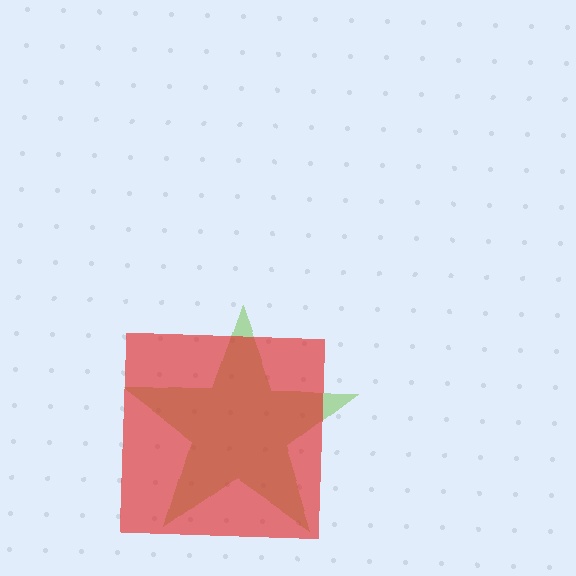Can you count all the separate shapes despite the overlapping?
Yes, there are 2 separate shapes.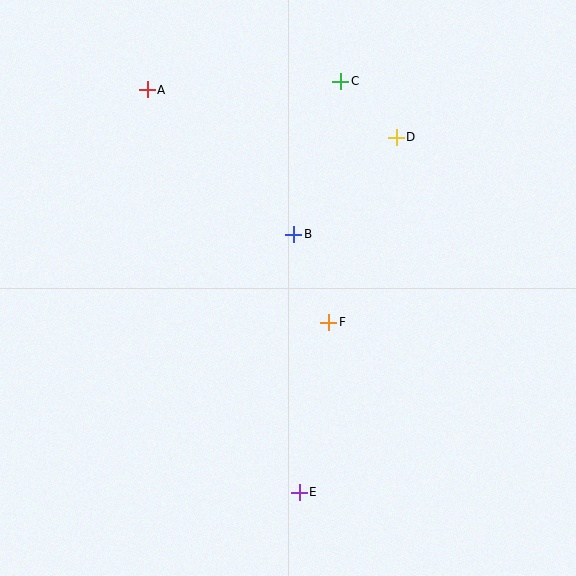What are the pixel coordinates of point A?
Point A is at (147, 90).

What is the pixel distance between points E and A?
The distance between E and A is 430 pixels.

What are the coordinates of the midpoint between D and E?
The midpoint between D and E is at (348, 315).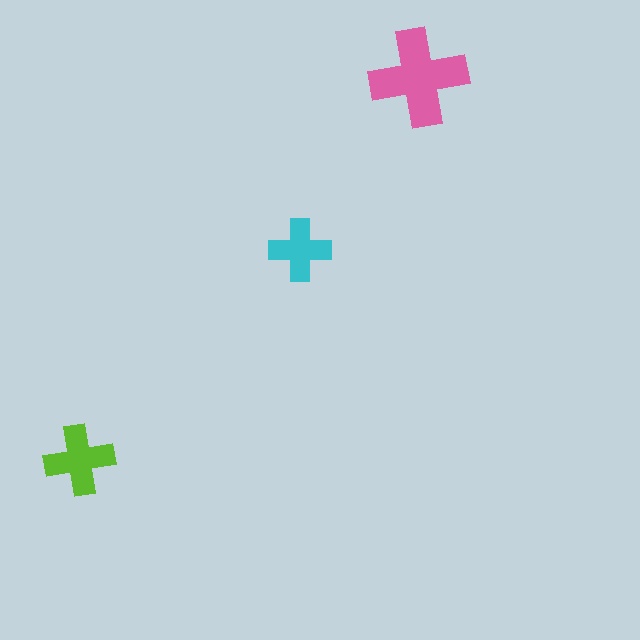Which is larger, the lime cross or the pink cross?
The pink one.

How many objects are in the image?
There are 3 objects in the image.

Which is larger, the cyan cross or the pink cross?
The pink one.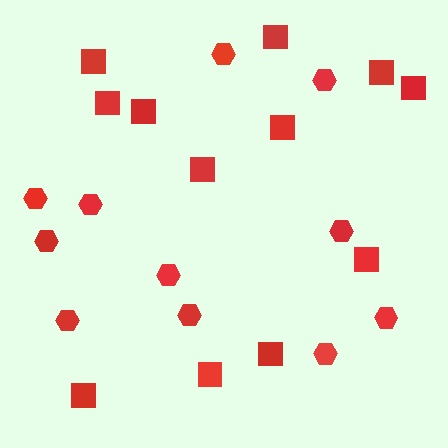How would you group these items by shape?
There are 2 groups: one group of squares (12) and one group of hexagons (11).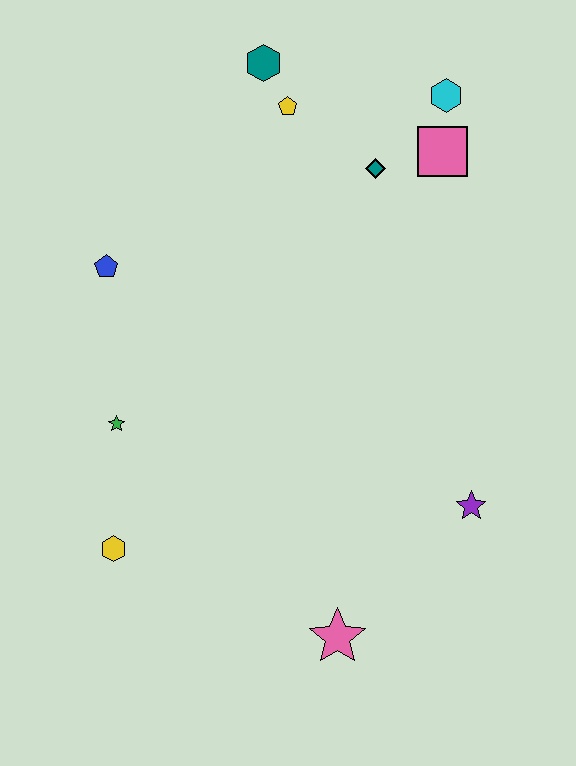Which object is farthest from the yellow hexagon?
The cyan hexagon is farthest from the yellow hexagon.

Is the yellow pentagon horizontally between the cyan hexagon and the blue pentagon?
Yes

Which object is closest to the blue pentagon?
The green star is closest to the blue pentagon.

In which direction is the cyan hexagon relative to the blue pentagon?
The cyan hexagon is to the right of the blue pentagon.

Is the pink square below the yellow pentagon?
Yes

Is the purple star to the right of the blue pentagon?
Yes